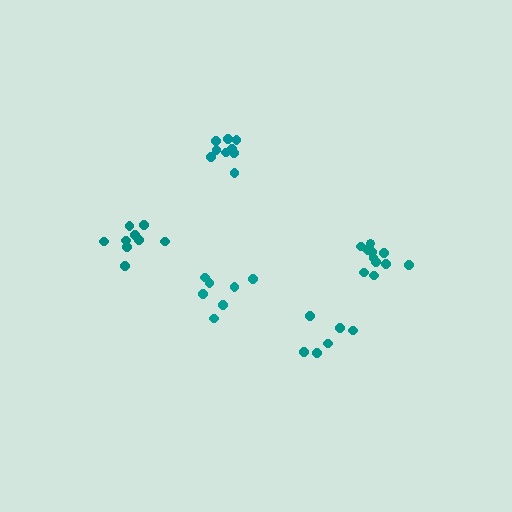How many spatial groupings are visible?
There are 5 spatial groupings.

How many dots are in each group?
Group 1: 9 dots, Group 2: 11 dots, Group 3: 6 dots, Group 4: 7 dots, Group 5: 9 dots (42 total).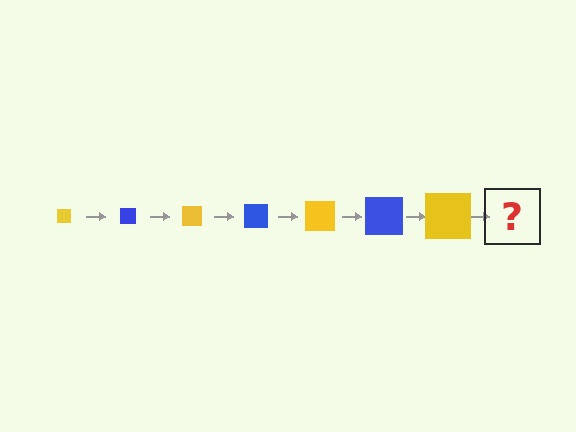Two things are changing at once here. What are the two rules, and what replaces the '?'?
The two rules are that the square grows larger each step and the color cycles through yellow and blue. The '?' should be a blue square, larger than the previous one.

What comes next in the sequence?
The next element should be a blue square, larger than the previous one.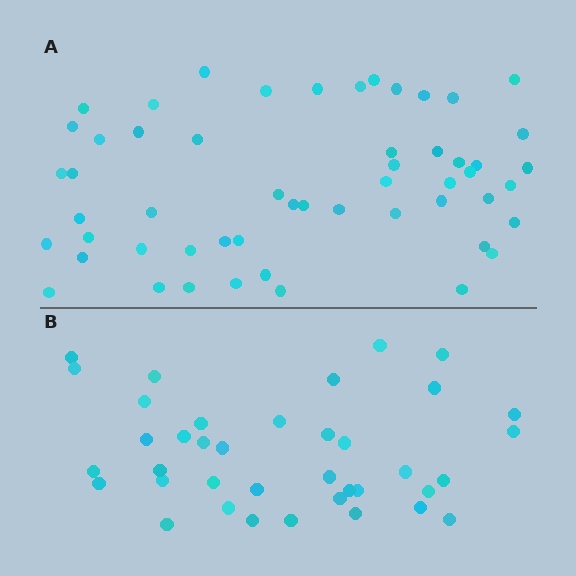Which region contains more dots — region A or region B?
Region A (the top region) has more dots.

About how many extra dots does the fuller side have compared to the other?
Region A has approximately 15 more dots than region B.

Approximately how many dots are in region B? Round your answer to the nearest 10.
About 40 dots. (The exact count is 38, which rounds to 40.)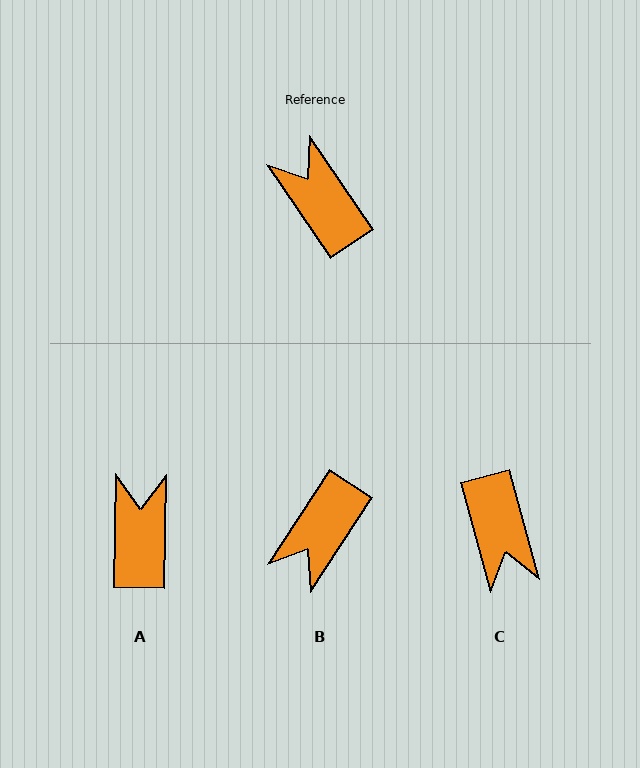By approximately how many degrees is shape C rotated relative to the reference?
Approximately 161 degrees counter-clockwise.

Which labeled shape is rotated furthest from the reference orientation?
C, about 161 degrees away.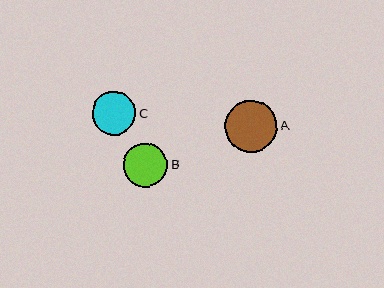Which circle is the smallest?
Circle B is the smallest with a size of approximately 44 pixels.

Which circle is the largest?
Circle A is the largest with a size of approximately 52 pixels.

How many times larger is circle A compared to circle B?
Circle A is approximately 1.2 times the size of circle B.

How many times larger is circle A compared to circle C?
Circle A is approximately 1.2 times the size of circle C.